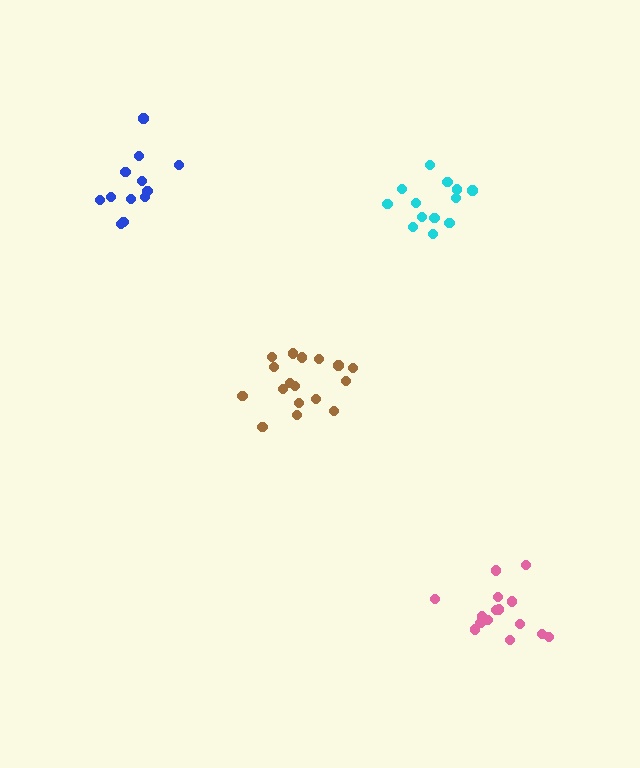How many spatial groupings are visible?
There are 4 spatial groupings.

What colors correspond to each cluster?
The clusters are colored: cyan, brown, blue, pink.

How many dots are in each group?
Group 1: 13 dots, Group 2: 17 dots, Group 3: 12 dots, Group 4: 15 dots (57 total).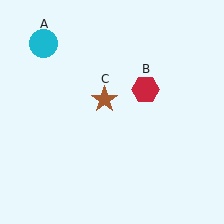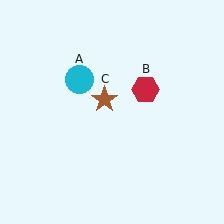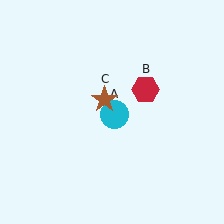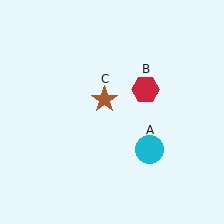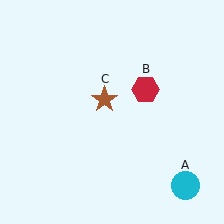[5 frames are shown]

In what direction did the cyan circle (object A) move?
The cyan circle (object A) moved down and to the right.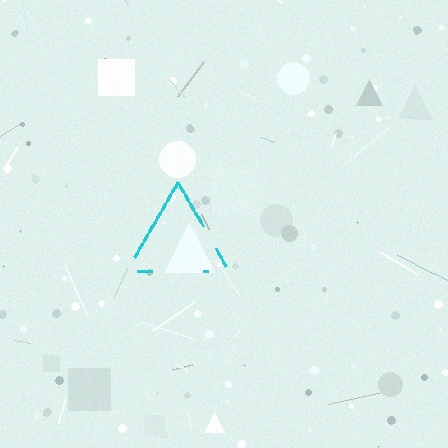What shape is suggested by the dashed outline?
The dashed outline suggests a triangle.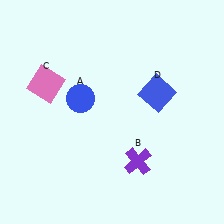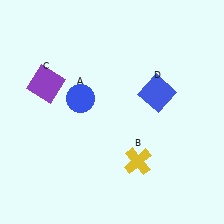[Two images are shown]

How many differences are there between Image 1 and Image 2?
There are 2 differences between the two images.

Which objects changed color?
B changed from purple to yellow. C changed from pink to purple.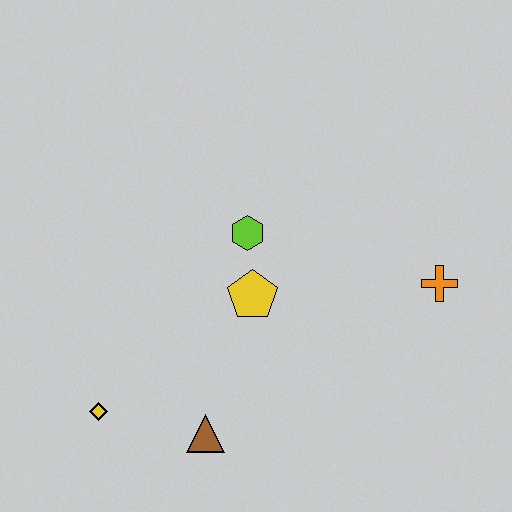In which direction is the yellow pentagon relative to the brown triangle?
The yellow pentagon is above the brown triangle.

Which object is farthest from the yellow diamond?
The orange cross is farthest from the yellow diamond.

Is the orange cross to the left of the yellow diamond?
No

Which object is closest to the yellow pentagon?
The lime hexagon is closest to the yellow pentagon.